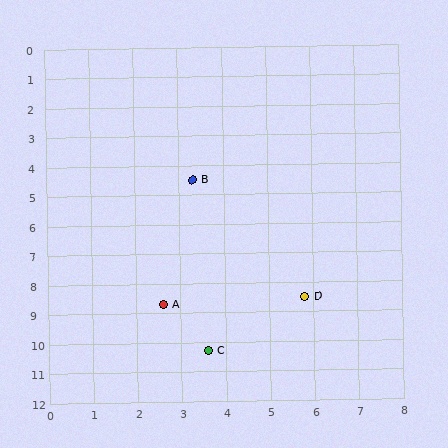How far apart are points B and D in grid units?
Points B and D are about 4.7 grid units apart.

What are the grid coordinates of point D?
Point D is at approximately (5.8, 8.5).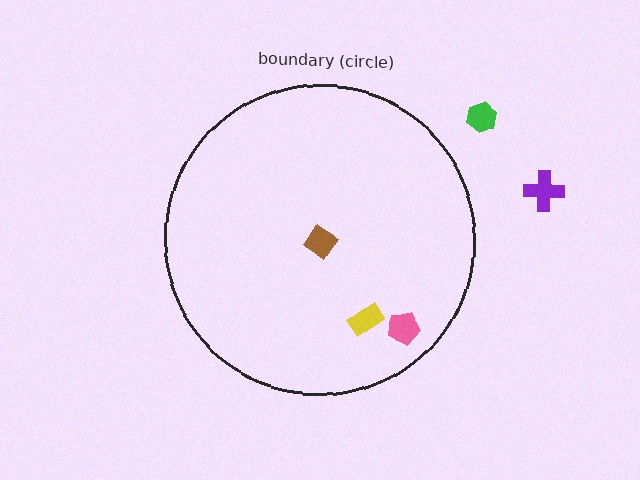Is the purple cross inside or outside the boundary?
Outside.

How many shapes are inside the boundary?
3 inside, 2 outside.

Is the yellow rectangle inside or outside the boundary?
Inside.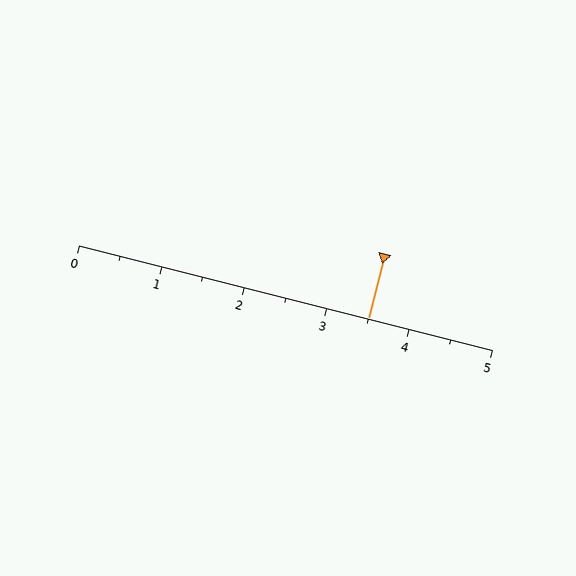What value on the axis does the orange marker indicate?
The marker indicates approximately 3.5.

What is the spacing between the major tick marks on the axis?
The major ticks are spaced 1 apart.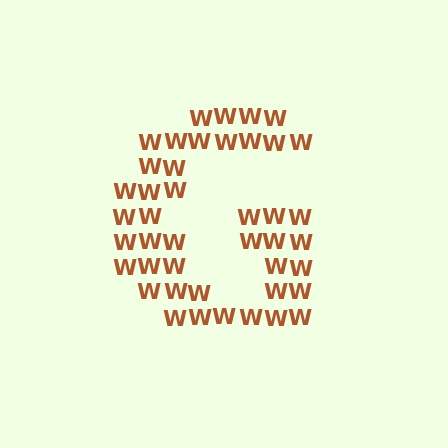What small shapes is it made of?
It is made of small letter W's.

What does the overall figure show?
The overall figure shows the letter G.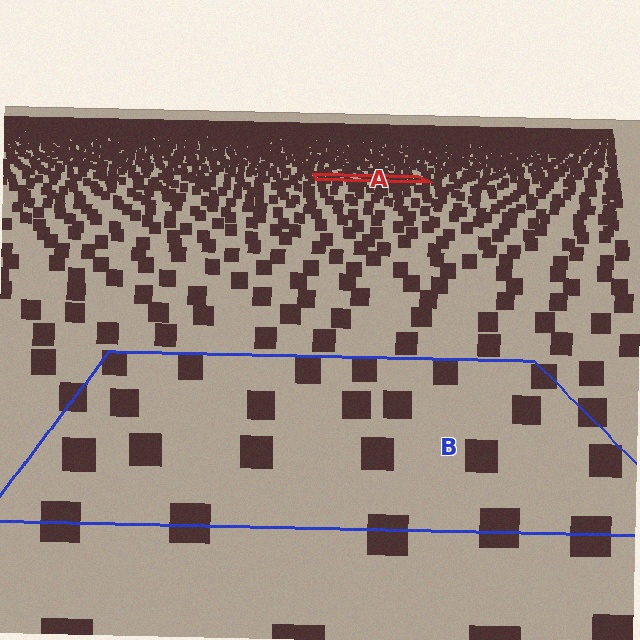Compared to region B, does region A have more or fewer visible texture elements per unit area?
Region A has more texture elements per unit area — they are packed more densely because it is farther away.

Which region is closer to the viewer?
Region B is closer. The texture elements there are larger and more spread out.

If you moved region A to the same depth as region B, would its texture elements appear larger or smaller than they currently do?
They would appear larger. At a closer depth, the same texture elements are projected at a bigger on-screen size.